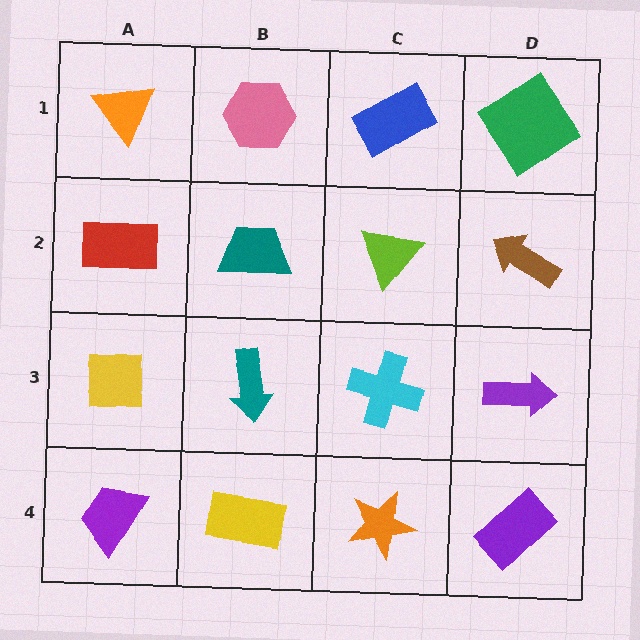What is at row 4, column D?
A purple rectangle.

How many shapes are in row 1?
4 shapes.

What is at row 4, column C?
An orange star.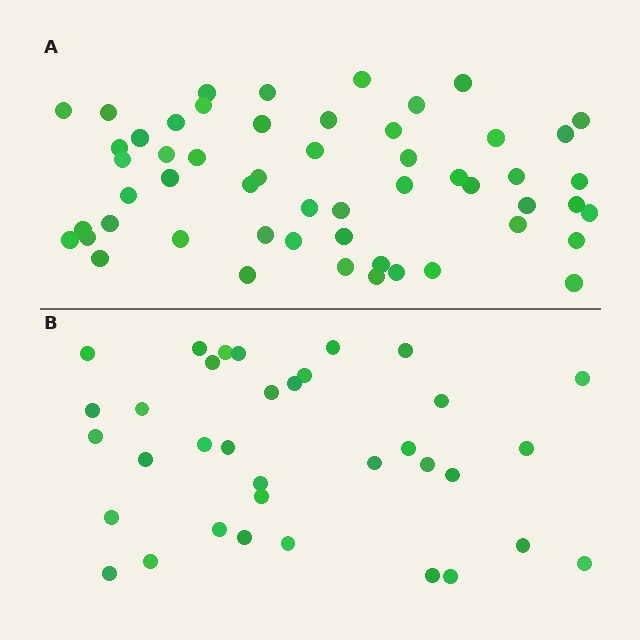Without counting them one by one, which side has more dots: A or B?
Region A (the top region) has more dots.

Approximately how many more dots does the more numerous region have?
Region A has approximately 20 more dots than region B.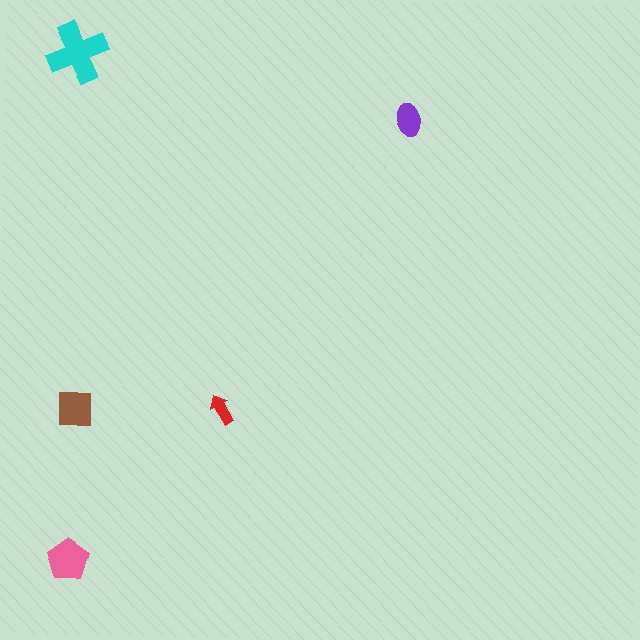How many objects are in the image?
There are 5 objects in the image.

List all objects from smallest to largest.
The red arrow, the purple ellipse, the brown square, the pink pentagon, the cyan cross.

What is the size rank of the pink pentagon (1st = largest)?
2nd.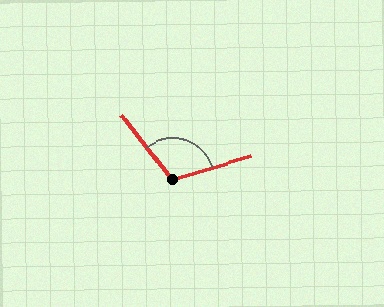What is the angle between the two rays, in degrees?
Approximately 111 degrees.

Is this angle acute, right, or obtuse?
It is obtuse.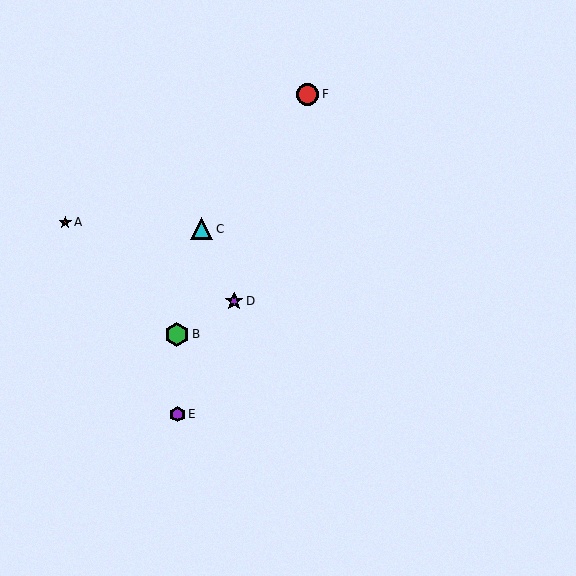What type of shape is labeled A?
Shape A is a red star.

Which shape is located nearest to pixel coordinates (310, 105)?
The red circle (labeled F) at (308, 94) is nearest to that location.